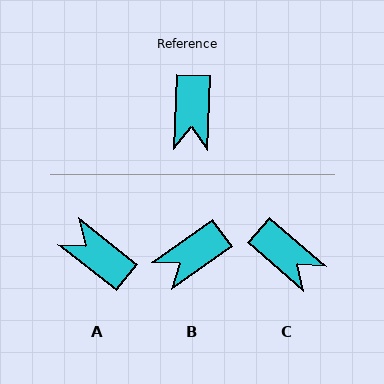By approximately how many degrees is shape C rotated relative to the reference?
Approximately 51 degrees counter-clockwise.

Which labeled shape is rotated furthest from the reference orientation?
A, about 126 degrees away.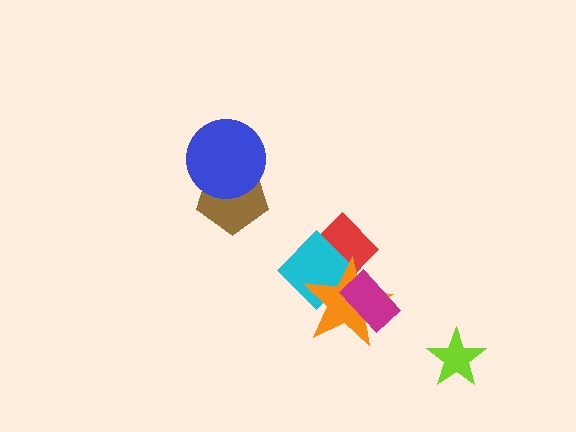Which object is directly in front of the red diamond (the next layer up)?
The cyan diamond is directly in front of the red diamond.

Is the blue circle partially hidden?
No, no other shape covers it.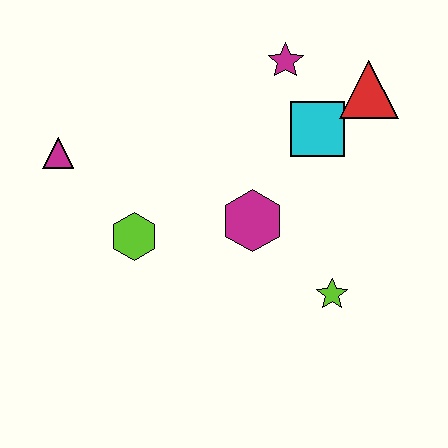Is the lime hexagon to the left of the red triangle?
Yes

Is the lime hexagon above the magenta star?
No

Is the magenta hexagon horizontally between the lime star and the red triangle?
No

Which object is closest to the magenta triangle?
The lime hexagon is closest to the magenta triangle.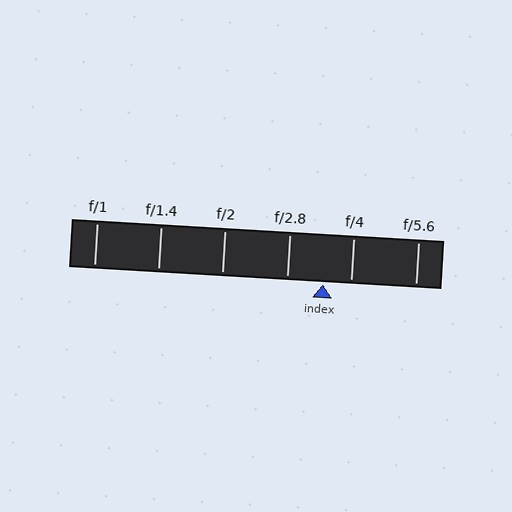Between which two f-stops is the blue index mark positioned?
The index mark is between f/2.8 and f/4.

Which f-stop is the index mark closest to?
The index mark is closest to f/4.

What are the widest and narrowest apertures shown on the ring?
The widest aperture shown is f/1 and the narrowest is f/5.6.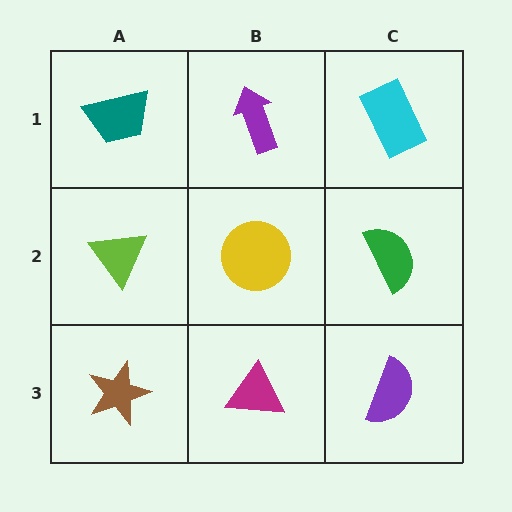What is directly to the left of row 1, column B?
A teal trapezoid.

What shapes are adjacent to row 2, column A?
A teal trapezoid (row 1, column A), a brown star (row 3, column A), a yellow circle (row 2, column B).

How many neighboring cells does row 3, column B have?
3.